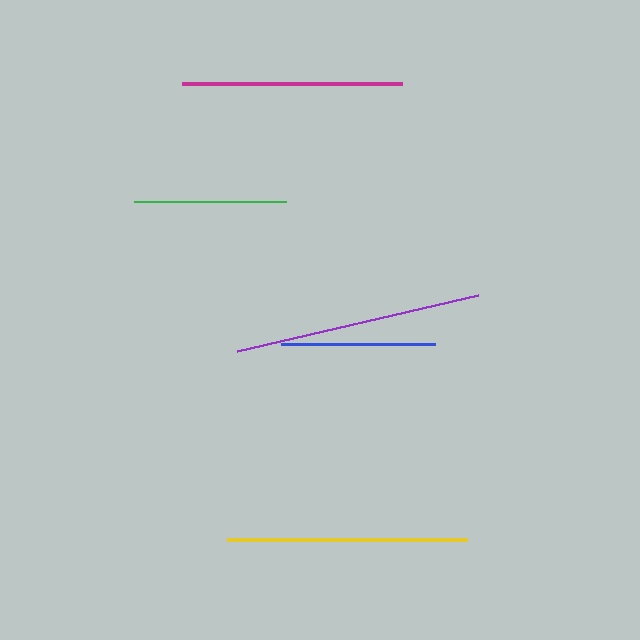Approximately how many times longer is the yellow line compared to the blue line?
The yellow line is approximately 1.6 times the length of the blue line.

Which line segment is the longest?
The purple line is the longest at approximately 248 pixels.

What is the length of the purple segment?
The purple segment is approximately 248 pixels long.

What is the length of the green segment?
The green segment is approximately 152 pixels long.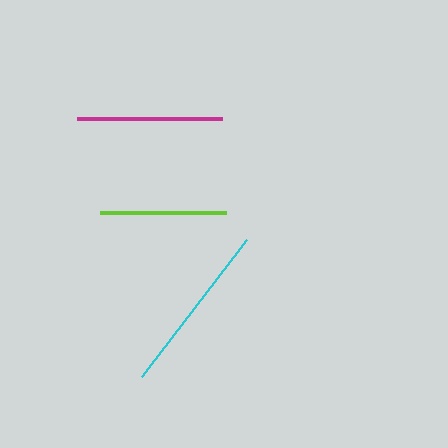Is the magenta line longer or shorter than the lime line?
The magenta line is longer than the lime line.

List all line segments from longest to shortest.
From longest to shortest: cyan, magenta, lime.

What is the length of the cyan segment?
The cyan segment is approximately 173 pixels long.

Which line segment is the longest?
The cyan line is the longest at approximately 173 pixels.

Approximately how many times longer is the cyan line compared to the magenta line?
The cyan line is approximately 1.2 times the length of the magenta line.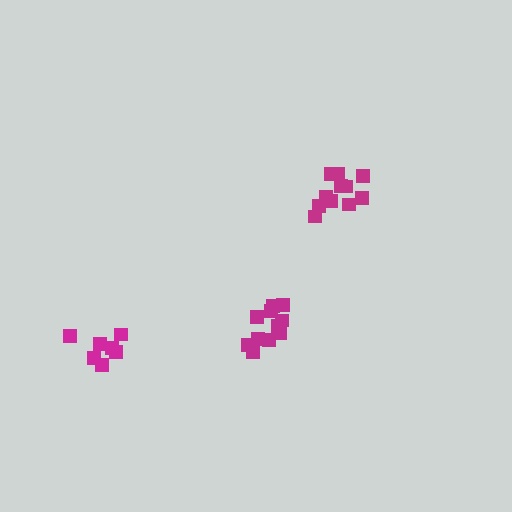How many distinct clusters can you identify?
There are 3 distinct clusters.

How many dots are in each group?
Group 1: 11 dots, Group 2: 11 dots, Group 3: 7 dots (29 total).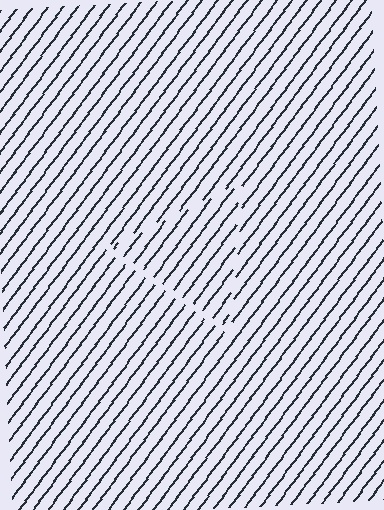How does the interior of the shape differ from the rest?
The interior of the shape contains the same grating, shifted by half a period — the contour is defined by the phase discontinuity where line-ends from the inner and outer gratings abut.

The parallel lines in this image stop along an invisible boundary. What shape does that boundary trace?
An illusory triangle. The interior of the shape contains the same grating, shifted by half a period — the contour is defined by the phase discontinuity where line-ends from the inner and outer gratings abut.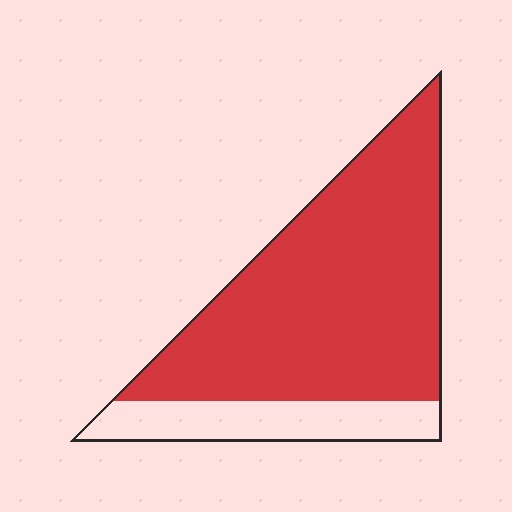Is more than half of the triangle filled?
Yes.